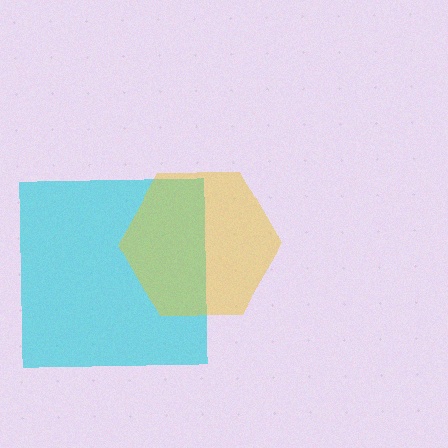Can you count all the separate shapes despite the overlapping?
Yes, there are 2 separate shapes.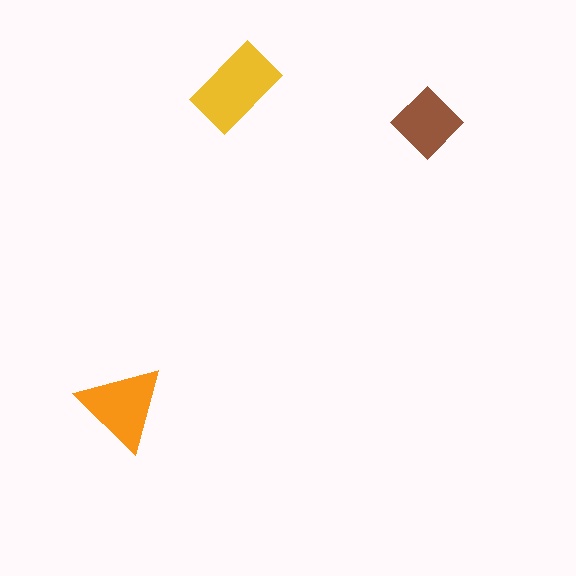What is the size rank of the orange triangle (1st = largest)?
2nd.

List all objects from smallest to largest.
The brown diamond, the orange triangle, the yellow rectangle.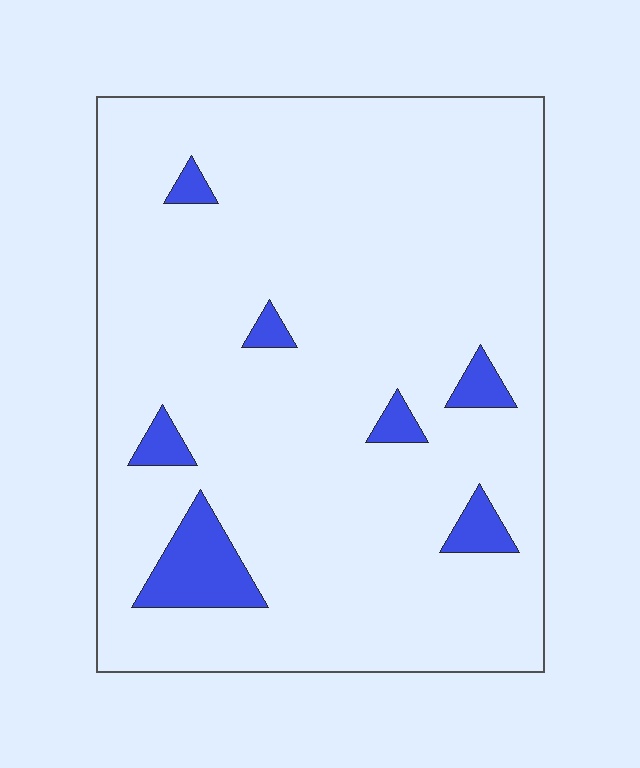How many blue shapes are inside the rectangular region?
7.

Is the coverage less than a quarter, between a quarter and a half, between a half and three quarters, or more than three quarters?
Less than a quarter.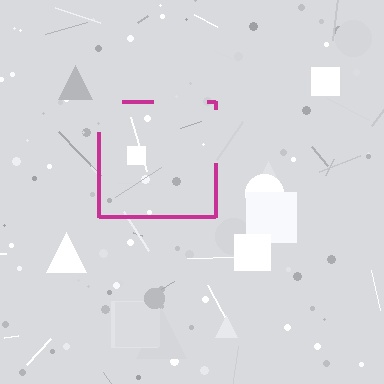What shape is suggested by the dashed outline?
The dashed outline suggests a square.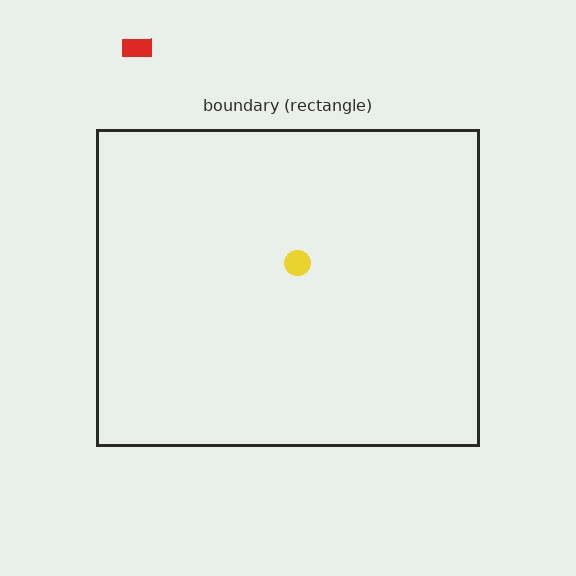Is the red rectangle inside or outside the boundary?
Outside.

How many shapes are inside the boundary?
1 inside, 1 outside.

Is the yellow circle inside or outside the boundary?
Inside.